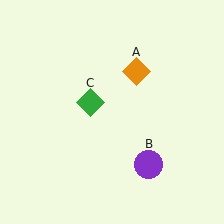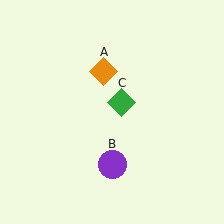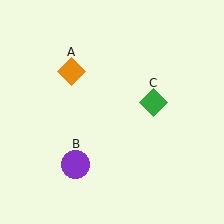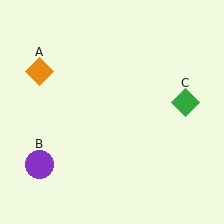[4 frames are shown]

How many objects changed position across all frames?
3 objects changed position: orange diamond (object A), purple circle (object B), green diamond (object C).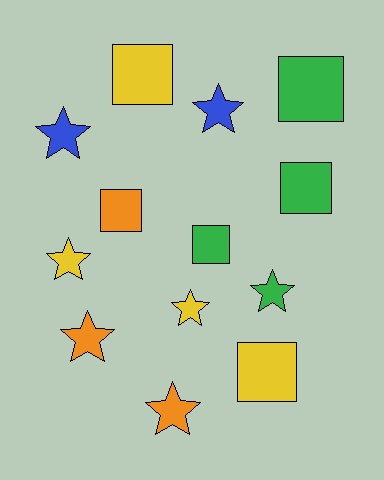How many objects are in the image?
There are 13 objects.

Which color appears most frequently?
Green, with 4 objects.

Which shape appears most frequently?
Star, with 7 objects.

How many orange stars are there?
There are 2 orange stars.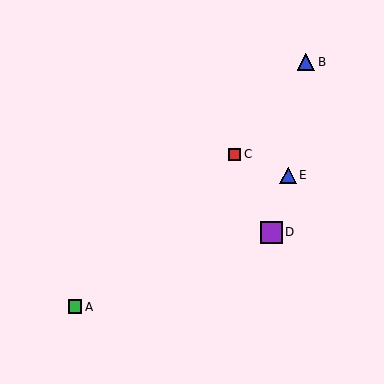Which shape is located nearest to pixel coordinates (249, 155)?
The red square (labeled C) at (234, 154) is nearest to that location.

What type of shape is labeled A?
Shape A is a green square.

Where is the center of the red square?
The center of the red square is at (234, 154).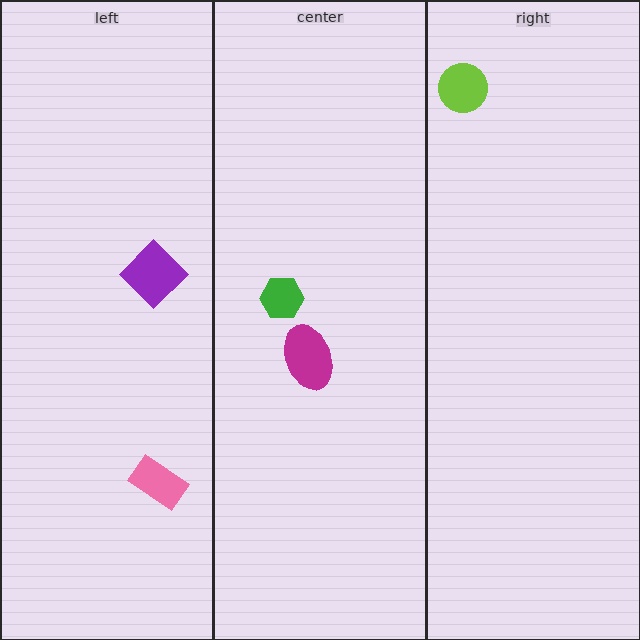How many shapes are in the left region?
2.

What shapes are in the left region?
The pink rectangle, the purple diamond.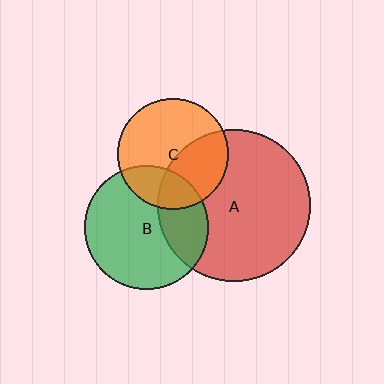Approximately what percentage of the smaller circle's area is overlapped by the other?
Approximately 25%.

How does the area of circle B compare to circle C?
Approximately 1.3 times.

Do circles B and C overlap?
Yes.